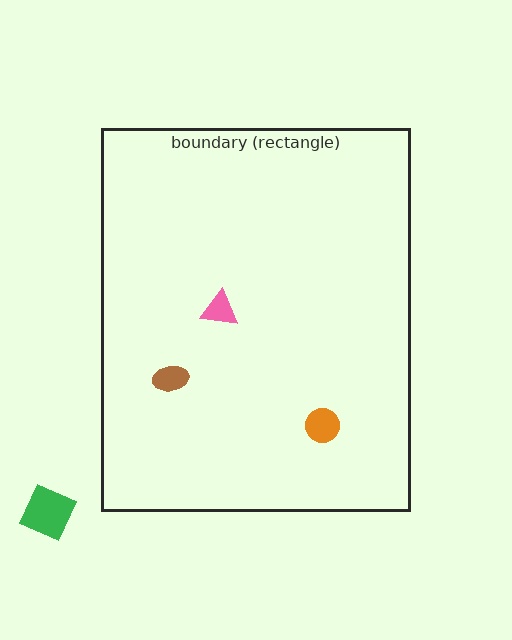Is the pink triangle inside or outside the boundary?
Inside.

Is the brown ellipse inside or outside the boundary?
Inside.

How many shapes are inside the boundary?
3 inside, 1 outside.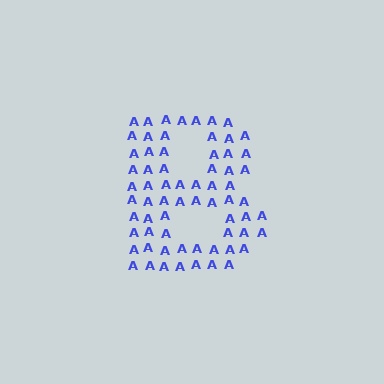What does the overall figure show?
The overall figure shows the letter B.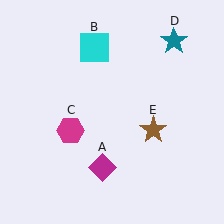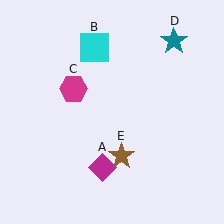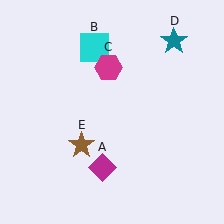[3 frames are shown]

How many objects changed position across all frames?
2 objects changed position: magenta hexagon (object C), brown star (object E).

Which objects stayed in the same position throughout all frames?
Magenta diamond (object A) and cyan square (object B) and teal star (object D) remained stationary.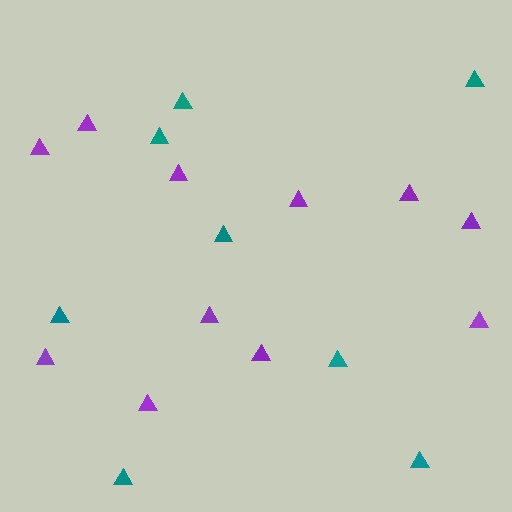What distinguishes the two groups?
There are 2 groups: one group of purple triangles (11) and one group of teal triangles (8).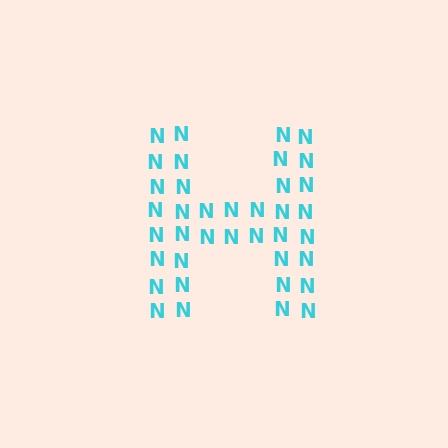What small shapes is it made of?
It is made of small letter N's.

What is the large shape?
The large shape is the letter H.